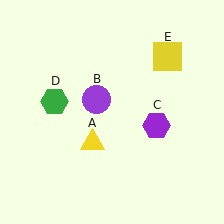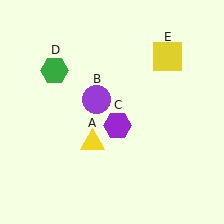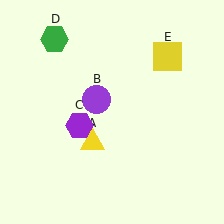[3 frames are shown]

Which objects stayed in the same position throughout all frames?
Yellow triangle (object A) and purple circle (object B) and yellow square (object E) remained stationary.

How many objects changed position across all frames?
2 objects changed position: purple hexagon (object C), green hexagon (object D).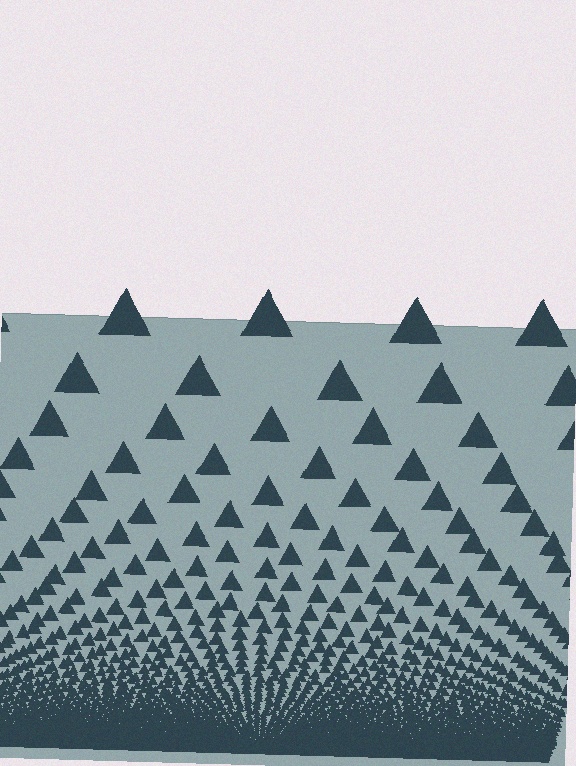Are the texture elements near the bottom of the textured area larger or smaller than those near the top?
Smaller. The gradient is inverted — elements near the bottom are smaller and denser.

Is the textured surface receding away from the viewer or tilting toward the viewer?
The surface appears to tilt toward the viewer. Texture elements get larger and sparser toward the top.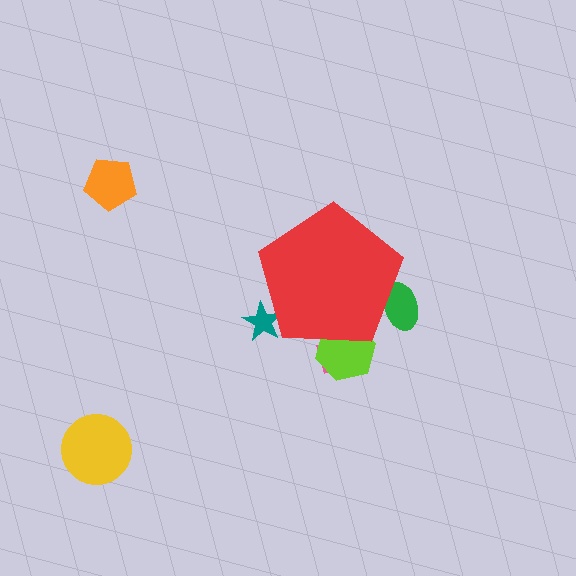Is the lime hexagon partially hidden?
Yes, the lime hexagon is partially hidden behind the red pentagon.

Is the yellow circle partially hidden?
No, the yellow circle is fully visible.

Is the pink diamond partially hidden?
Yes, the pink diamond is partially hidden behind the red pentagon.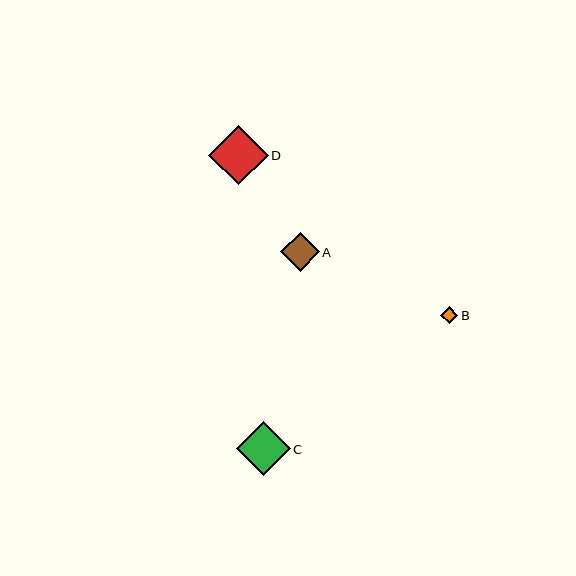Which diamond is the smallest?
Diamond B is the smallest with a size of approximately 17 pixels.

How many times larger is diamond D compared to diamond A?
Diamond D is approximately 1.5 times the size of diamond A.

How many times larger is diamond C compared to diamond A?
Diamond C is approximately 1.4 times the size of diamond A.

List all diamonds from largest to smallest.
From largest to smallest: D, C, A, B.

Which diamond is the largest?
Diamond D is the largest with a size of approximately 59 pixels.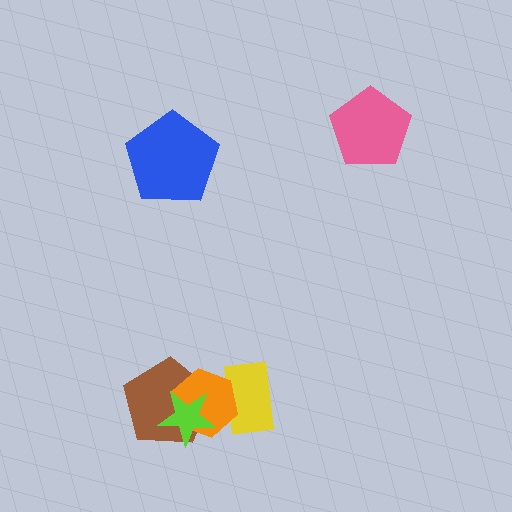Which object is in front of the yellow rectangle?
The orange hexagon is in front of the yellow rectangle.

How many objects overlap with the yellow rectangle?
1 object overlaps with the yellow rectangle.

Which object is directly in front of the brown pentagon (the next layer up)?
The orange hexagon is directly in front of the brown pentagon.